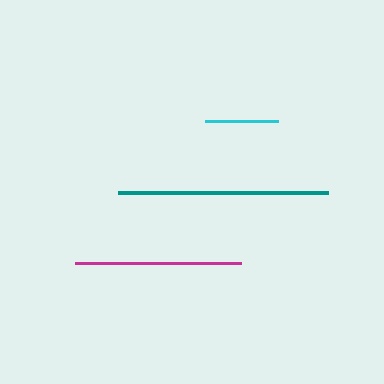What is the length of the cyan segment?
The cyan segment is approximately 73 pixels long.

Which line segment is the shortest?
The cyan line is the shortest at approximately 73 pixels.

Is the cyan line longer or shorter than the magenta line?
The magenta line is longer than the cyan line.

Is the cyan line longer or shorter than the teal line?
The teal line is longer than the cyan line.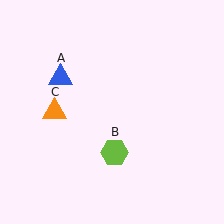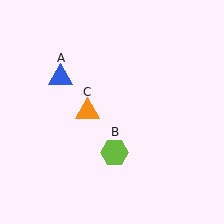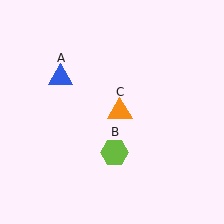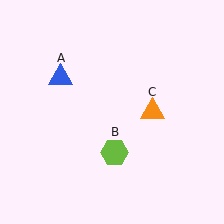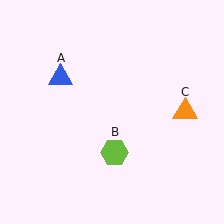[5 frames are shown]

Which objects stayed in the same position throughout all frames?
Blue triangle (object A) and lime hexagon (object B) remained stationary.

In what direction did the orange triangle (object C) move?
The orange triangle (object C) moved right.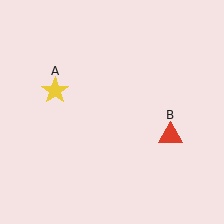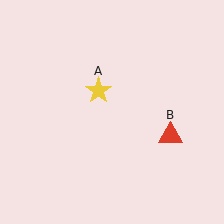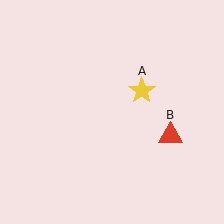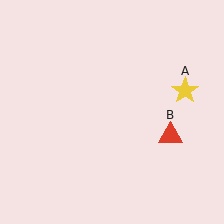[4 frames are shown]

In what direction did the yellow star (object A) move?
The yellow star (object A) moved right.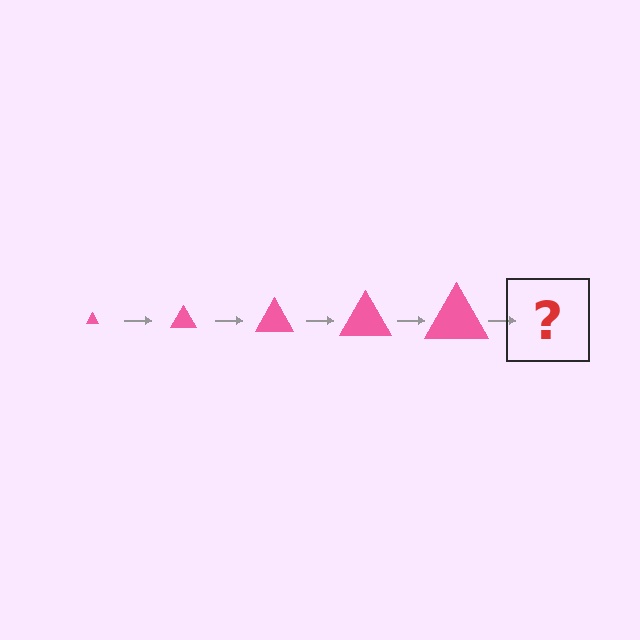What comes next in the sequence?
The next element should be a pink triangle, larger than the previous one.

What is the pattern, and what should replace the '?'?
The pattern is that the triangle gets progressively larger each step. The '?' should be a pink triangle, larger than the previous one.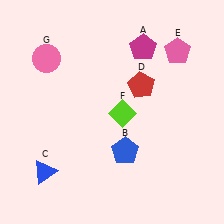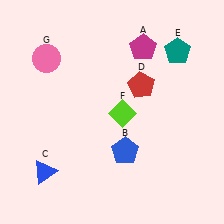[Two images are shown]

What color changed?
The pentagon (E) changed from pink in Image 1 to teal in Image 2.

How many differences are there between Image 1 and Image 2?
There is 1 difference between the two images.